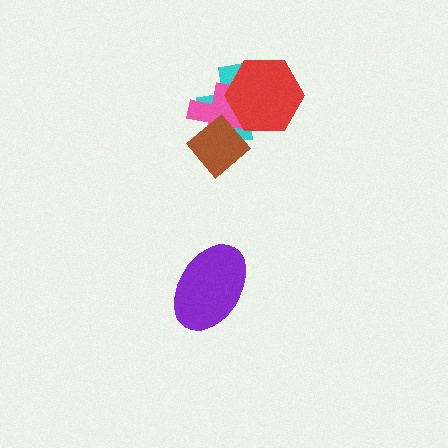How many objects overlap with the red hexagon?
2 objects overlap with the red hexagon.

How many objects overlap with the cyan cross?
3 objects overlap with the cyan cross.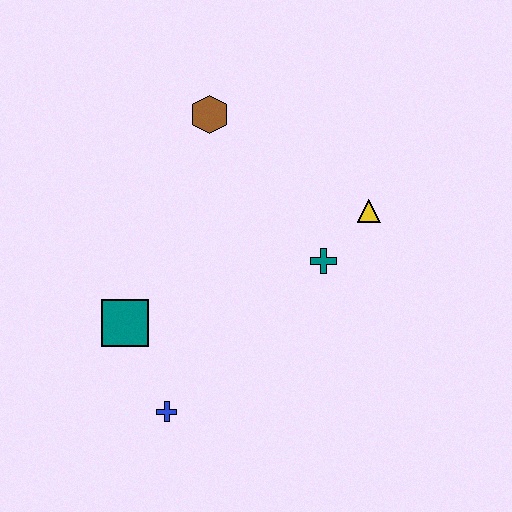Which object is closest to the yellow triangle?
The teal cross is closest to the yellow triangle.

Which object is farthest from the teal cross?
The blue cross is farthest from the teal cross.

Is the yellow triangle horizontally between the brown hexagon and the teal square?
No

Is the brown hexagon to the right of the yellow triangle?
No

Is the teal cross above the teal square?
Yes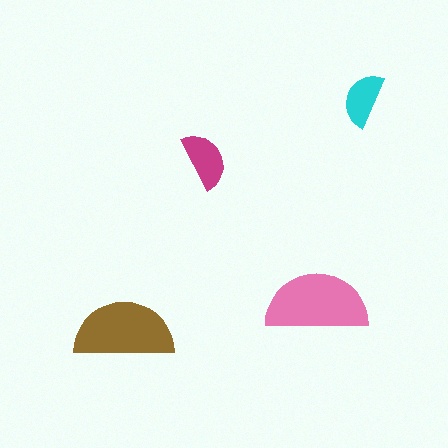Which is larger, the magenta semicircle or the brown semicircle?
The brown one.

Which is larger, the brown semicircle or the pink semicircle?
The pink one.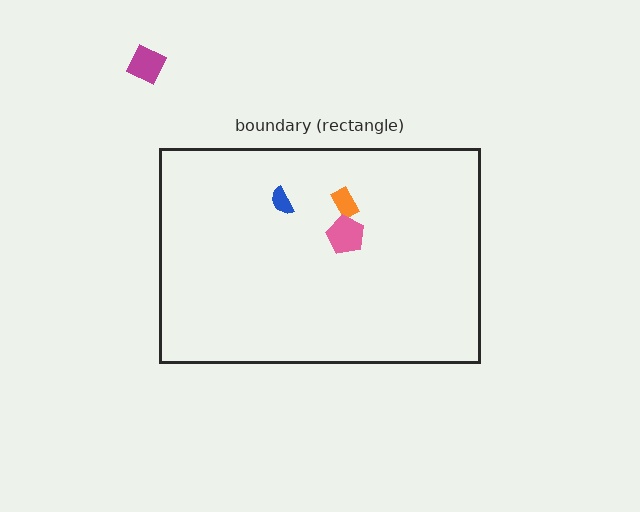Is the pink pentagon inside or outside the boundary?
Inside.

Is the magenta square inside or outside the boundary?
Outside.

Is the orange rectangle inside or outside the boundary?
Inside.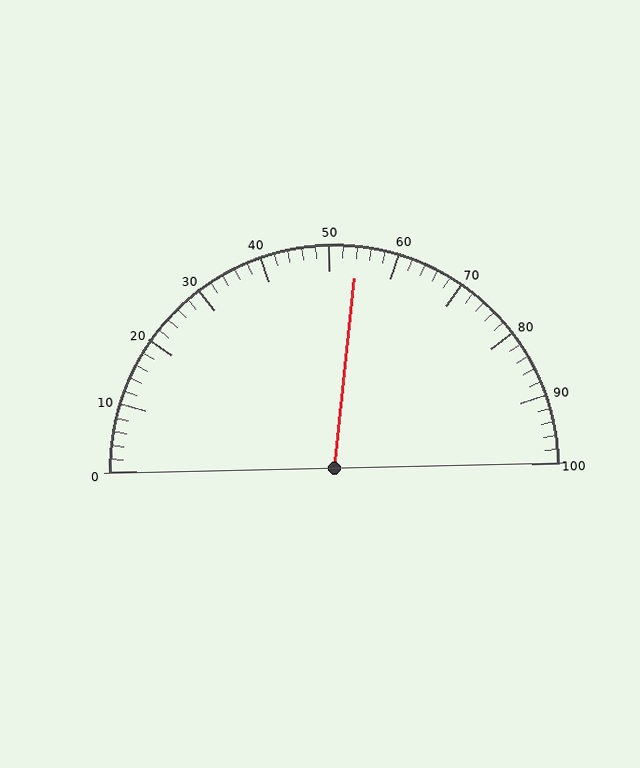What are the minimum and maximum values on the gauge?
The gauge ranges from 0 to 100.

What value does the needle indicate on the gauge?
The needle indicates approximately 54.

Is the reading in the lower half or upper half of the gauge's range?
The reading is in the upper half of the range (0 to 100).